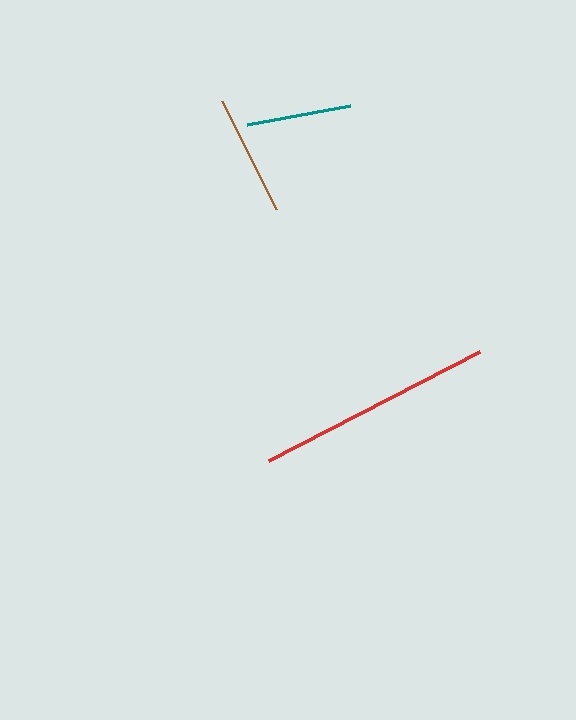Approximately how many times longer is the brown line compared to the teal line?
The brown line is approximately 1.2 times the length of the teal line.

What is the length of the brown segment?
The brown segment is approximately 121 pixels long.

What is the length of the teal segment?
The teal segment is approximately 104 pixels long.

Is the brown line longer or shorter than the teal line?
The brown line is longer than the teal line.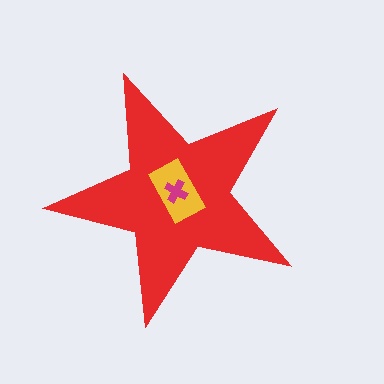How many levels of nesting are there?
3.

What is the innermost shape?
The magenta cross.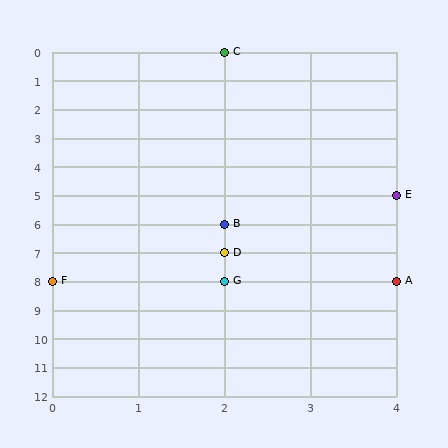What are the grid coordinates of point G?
Point G is at grid coordinates (2, 8).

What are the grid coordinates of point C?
Point C is at grid coordinates (2, 0).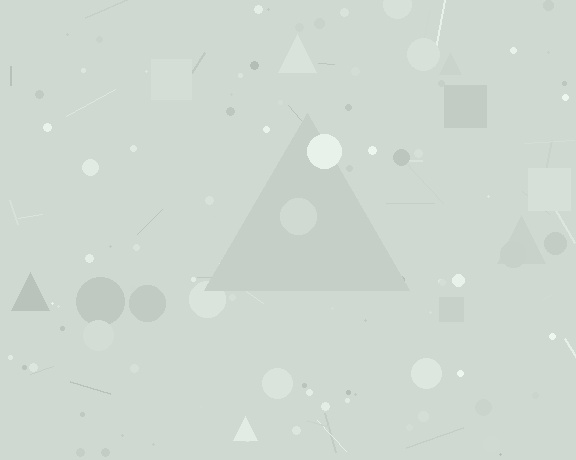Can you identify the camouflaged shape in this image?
The camouflaged shape is a triangle.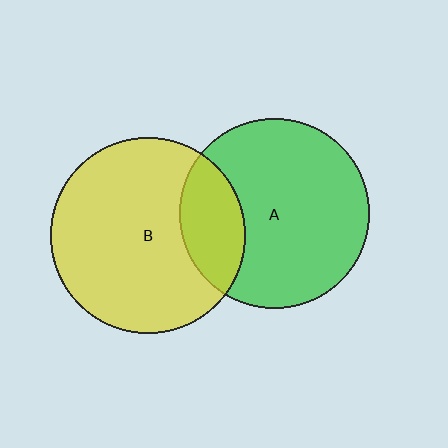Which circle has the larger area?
Circle B (yellow).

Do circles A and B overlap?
Yes.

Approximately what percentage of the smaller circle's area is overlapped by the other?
Approximately 20%.